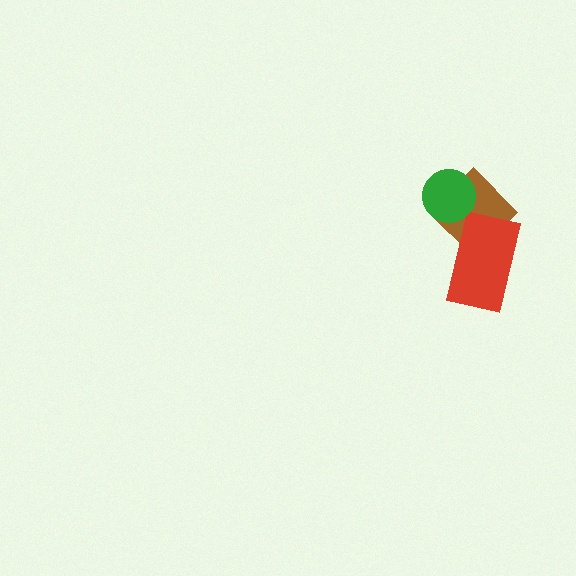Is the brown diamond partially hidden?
Yes, it is partially covered by another shape.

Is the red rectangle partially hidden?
No, no other shape covers it.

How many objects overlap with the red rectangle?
1 object overlaps with the red rectangle.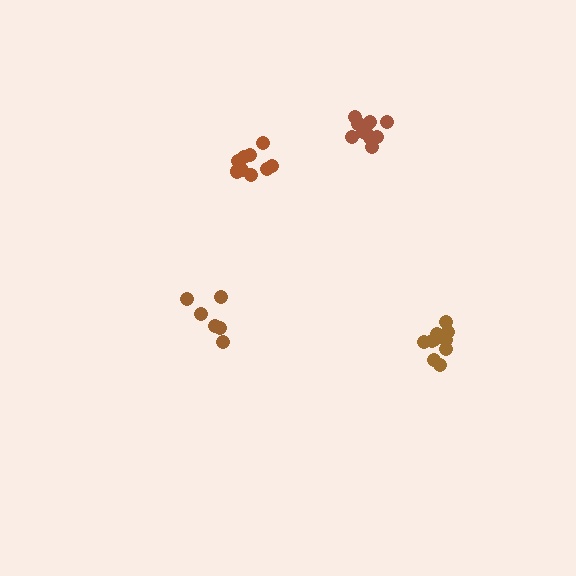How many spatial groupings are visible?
There are 4 spatial groupings.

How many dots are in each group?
Group 1: 6 dots, Group 2: 10 dots, Group 3: 10 dots, Group 4: 9 dots (35 total).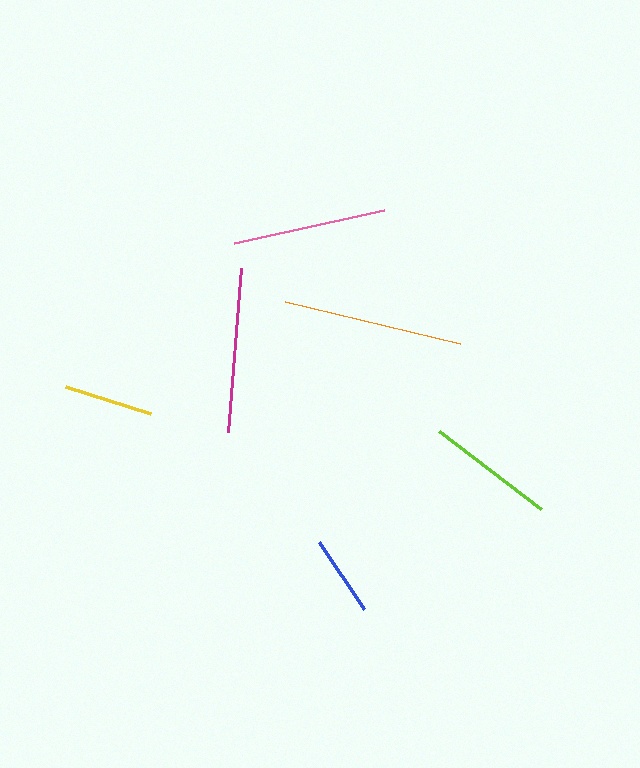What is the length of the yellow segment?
The yellow segment is approximately 90 pixels long.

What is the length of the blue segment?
The blue segment is approximately 81 pixels long.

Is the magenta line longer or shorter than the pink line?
The magenta line is longer than the pink line.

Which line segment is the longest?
The orange line is the longest at approximately 180 pixels.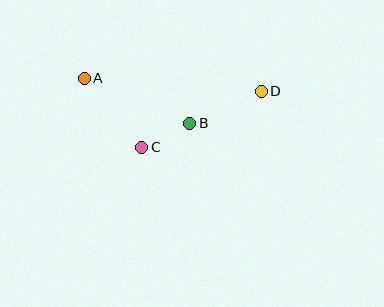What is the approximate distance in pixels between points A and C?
The distance between A and C is approximately 90 pixels.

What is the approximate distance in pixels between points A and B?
The distance between A and B is approximately 115 pixels.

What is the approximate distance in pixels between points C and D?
The distance between C and D is approximately 132 pixels.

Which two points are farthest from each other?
Points A and D are farthest from each other.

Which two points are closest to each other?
Points B and C are closest to each other.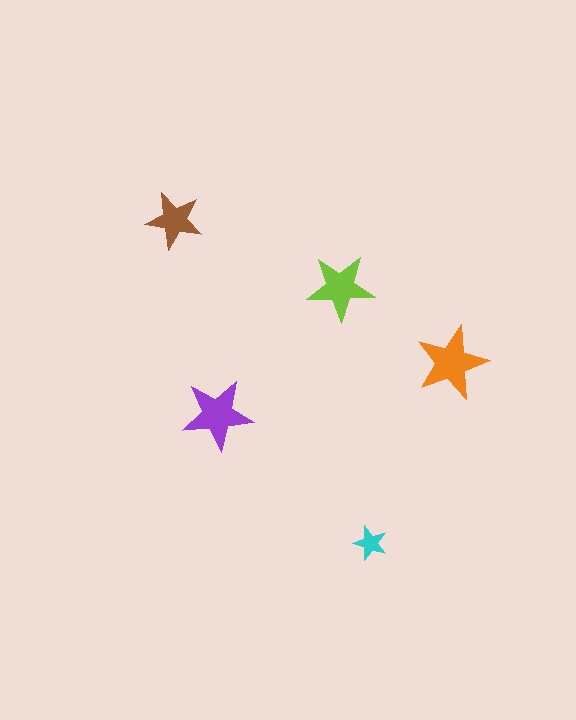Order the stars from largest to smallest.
the orange one, the purple one, the lime one, the brown one, the cyan one.